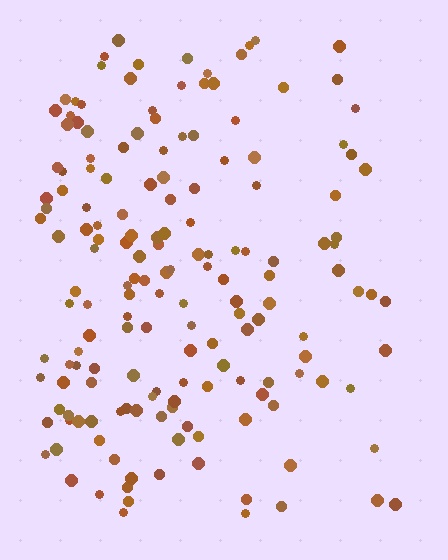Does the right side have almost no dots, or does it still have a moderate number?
Still a moderate number, just noticeably fewer than the left.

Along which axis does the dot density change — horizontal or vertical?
Horizontal.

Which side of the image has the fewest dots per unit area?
The right.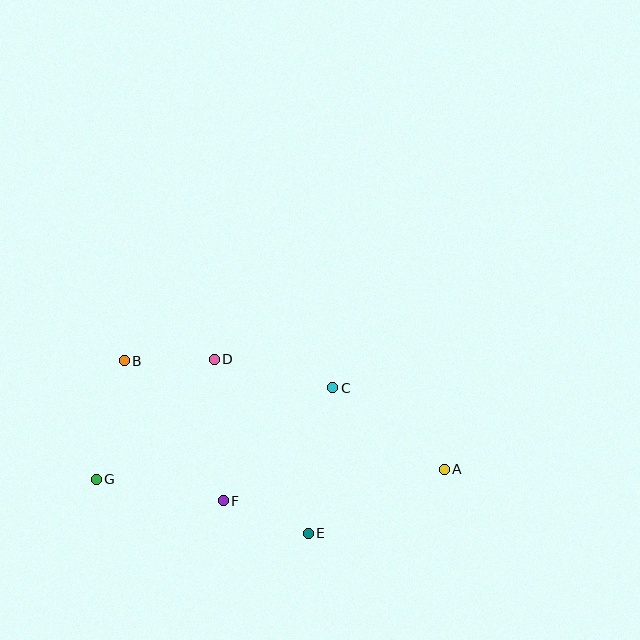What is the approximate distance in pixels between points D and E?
The distance between D and E is approximately 197 pixels.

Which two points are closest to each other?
Points B and D are closest to each other.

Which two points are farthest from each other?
Points A and G are farthest from each other.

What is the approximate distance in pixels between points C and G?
The distance between C and G is approximately 254 pixels.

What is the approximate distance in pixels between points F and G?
The distance between F and G is approximately 129 pixels.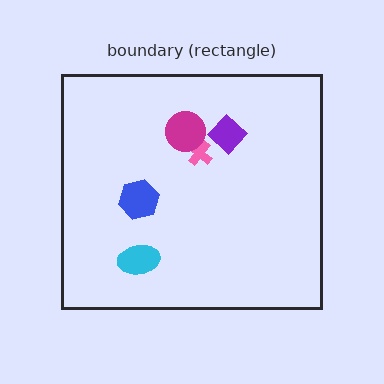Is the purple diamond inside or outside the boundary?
Inside.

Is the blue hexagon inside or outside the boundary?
Inside.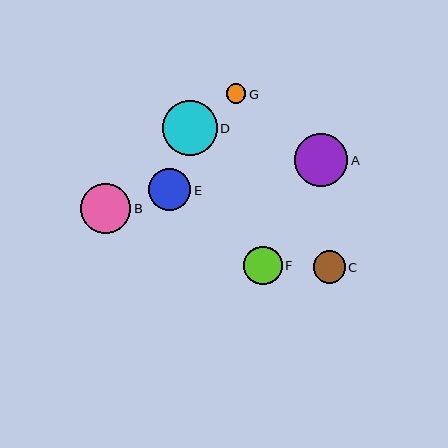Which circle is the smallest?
Circle G is the smallest with a size of approximately 20 pixels.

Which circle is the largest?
Circle D is the largest with a size of approximately 55 pixels.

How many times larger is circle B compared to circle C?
Circle B is approximately 1.6 times the size of circle C.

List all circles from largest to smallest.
From largest to smallest: D, A, B, E, F, C, G.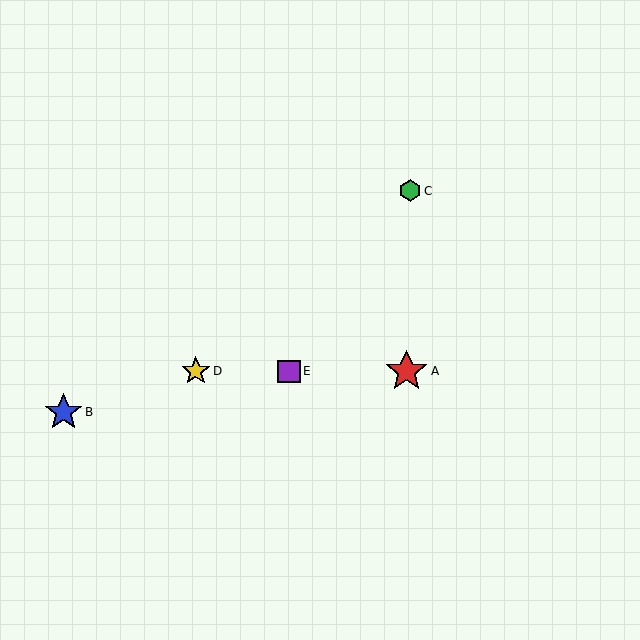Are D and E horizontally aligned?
Yes, both are at y≈371.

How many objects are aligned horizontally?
3 objects (A, D, E) are aligned horizontally.